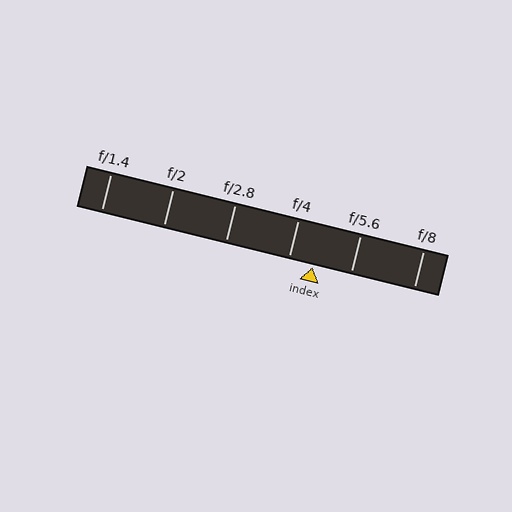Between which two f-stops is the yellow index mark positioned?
The index mark is between f/4 and f/5.6.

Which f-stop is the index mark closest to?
The index mark is closest to f/4.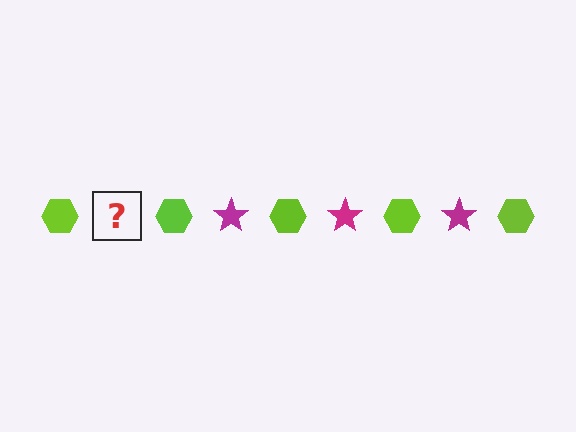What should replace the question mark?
The question mark should be replaced with a magenta star.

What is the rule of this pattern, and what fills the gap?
The rule is that the pattern alternates between lime hexagon and magenta star. The gap should be filled with a magenta star.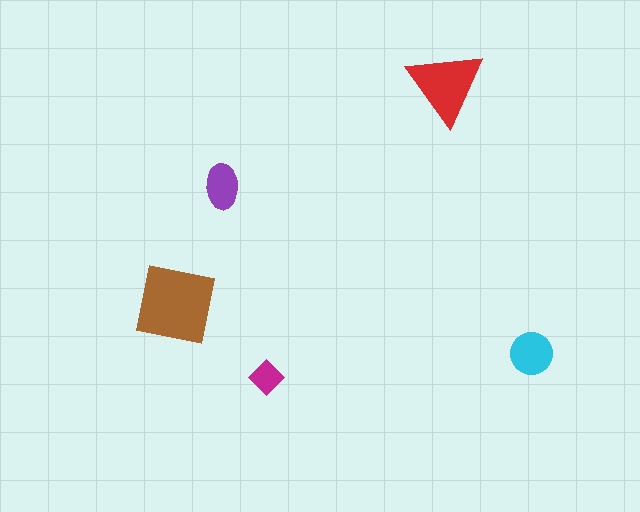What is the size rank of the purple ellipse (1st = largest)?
4th.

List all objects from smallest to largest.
The magenta diamond, the purple ellipse, the cyan circle, the red triangle, the brown square.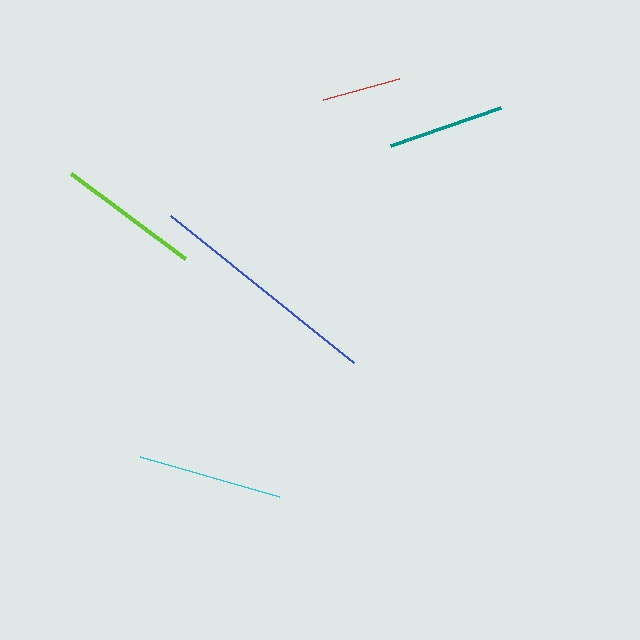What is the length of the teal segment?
The teal segment is approximately 117 pixels long.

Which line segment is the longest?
The blue line is the longest at approximately 235 pixels.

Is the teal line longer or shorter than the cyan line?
The cyan line is longer than the teal line.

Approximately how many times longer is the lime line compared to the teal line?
The lime line is approximately 1.2 times the length of the teal line.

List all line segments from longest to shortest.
From longest to shortest: blue, cyan, lime, teal, red.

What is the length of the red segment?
The red segment is approximately 79 pixels long.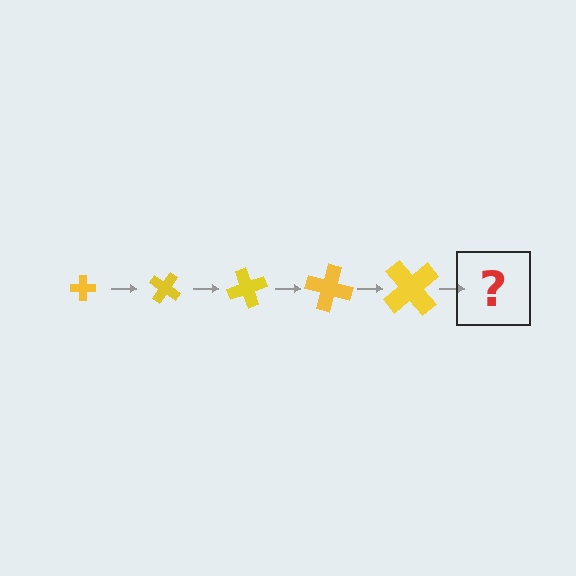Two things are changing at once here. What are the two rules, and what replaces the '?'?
The two rules are that the cross grows larger each step and it rotates 35 degrees each step. The '?' should be a cross, larger than the previous one and rotated 175 degrees from the start.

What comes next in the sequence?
The next element should be a cross, larger than the previous one and rotated 175 degrees from the start.